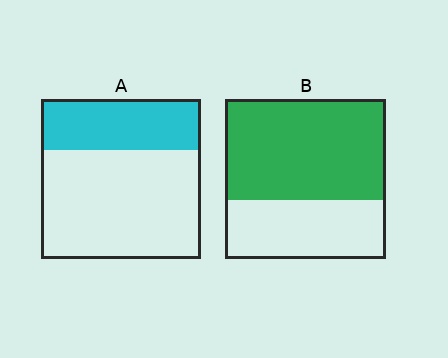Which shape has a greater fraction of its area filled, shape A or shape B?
Shape B.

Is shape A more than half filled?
No.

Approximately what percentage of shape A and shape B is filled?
A is approximately 30% and B is approximately 65%.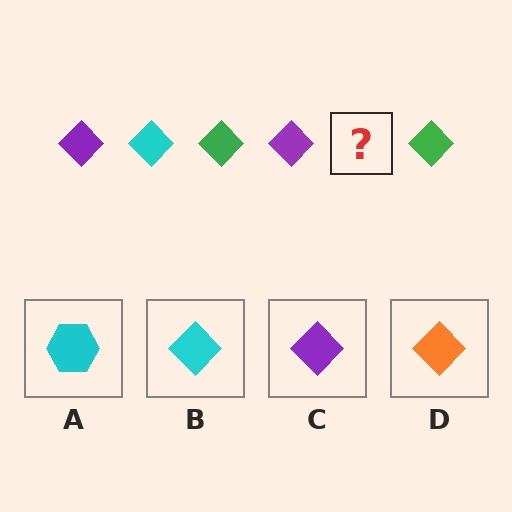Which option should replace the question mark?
Option B.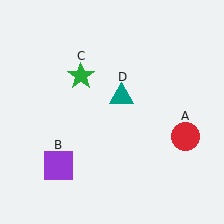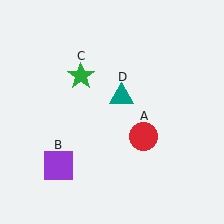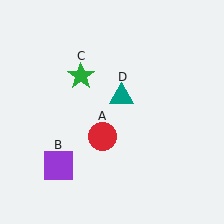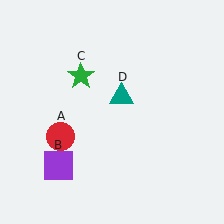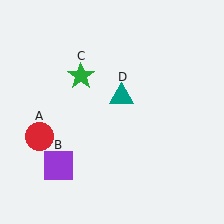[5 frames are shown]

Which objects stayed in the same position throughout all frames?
Purple square (object B) and green star (object C) and teal triangle (object D) remained stationary.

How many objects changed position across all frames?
1 object changed position: red circle (object A).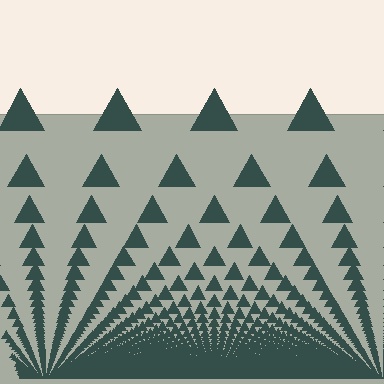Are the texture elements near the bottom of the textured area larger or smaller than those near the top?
Smaller. The gradient is inverted — elements near the bottom are smaller and denser.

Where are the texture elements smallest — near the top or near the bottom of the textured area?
Near the bottom.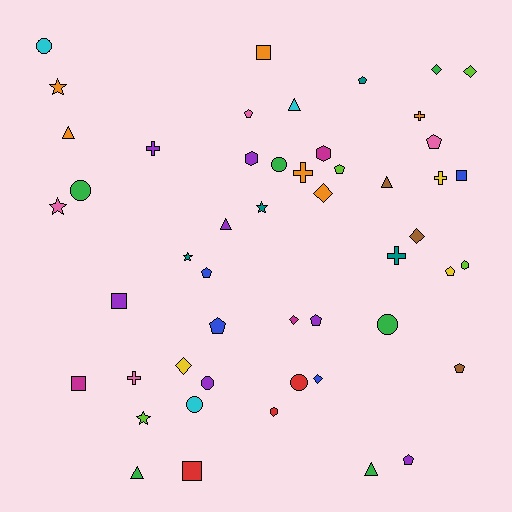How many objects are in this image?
There are 50 objects.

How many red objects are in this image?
There are 3 red objects.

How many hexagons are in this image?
There are 4 hexagons.